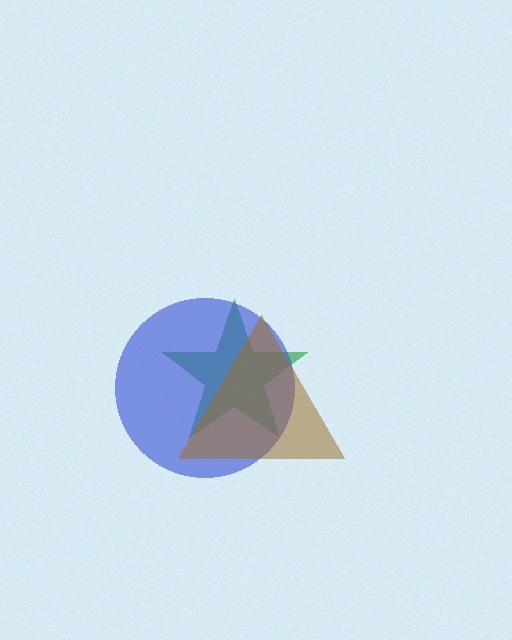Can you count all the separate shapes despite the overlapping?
Yes, there are 3 separate shapes.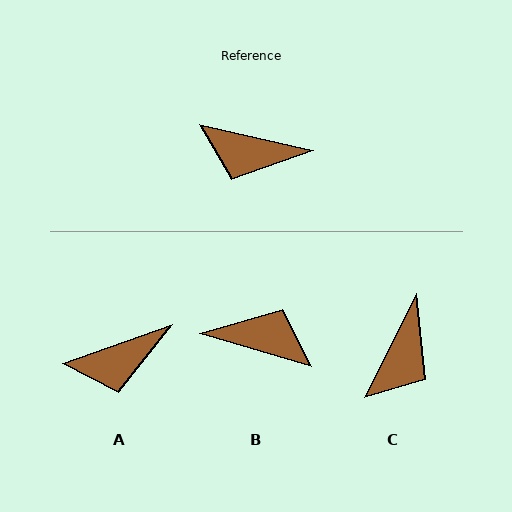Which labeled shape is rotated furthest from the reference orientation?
B, about 177 degrees away.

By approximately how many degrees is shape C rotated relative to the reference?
Approximately 76 degrees counter-clockwise.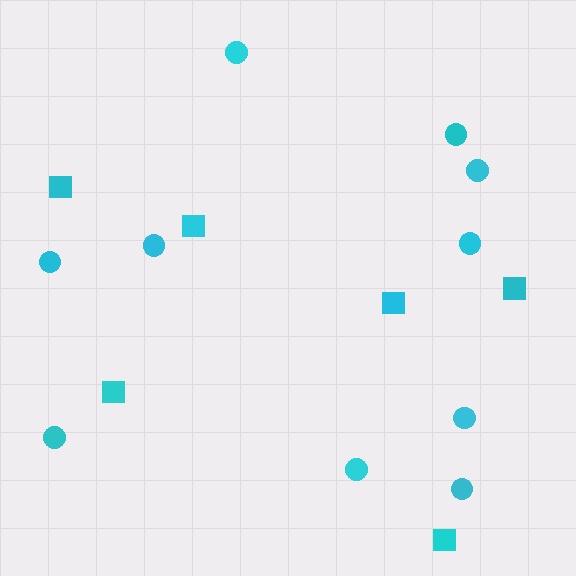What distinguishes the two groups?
There are 2 groups: one group of circles (10) and one group of squares (6).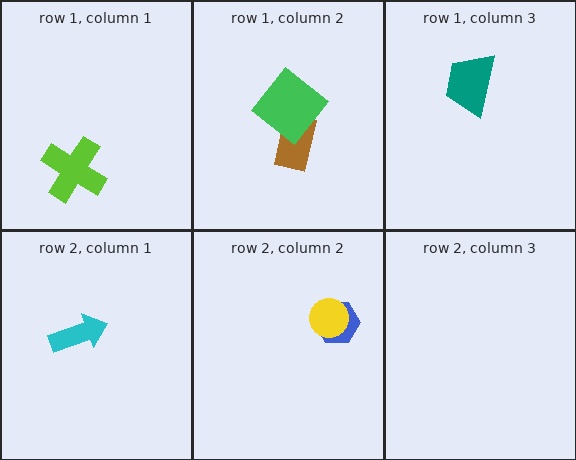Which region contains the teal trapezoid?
The row 1, column 3 region.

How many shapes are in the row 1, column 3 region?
1.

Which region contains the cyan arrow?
The row 2, column 1 region.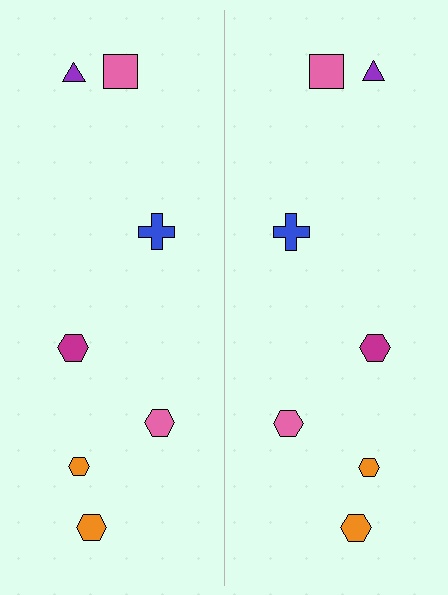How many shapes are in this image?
There are 14 shapes in this image.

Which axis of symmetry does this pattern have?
The pattern has a vertical axis of symmetry running through the center of the image.